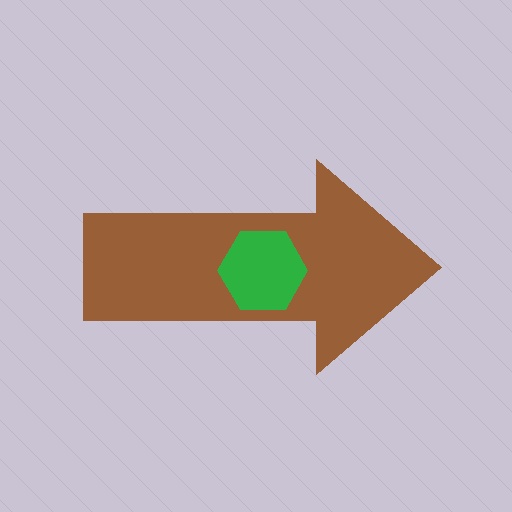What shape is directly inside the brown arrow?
The green hexagon.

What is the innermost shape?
The green hexagon.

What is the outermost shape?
The brown arrow.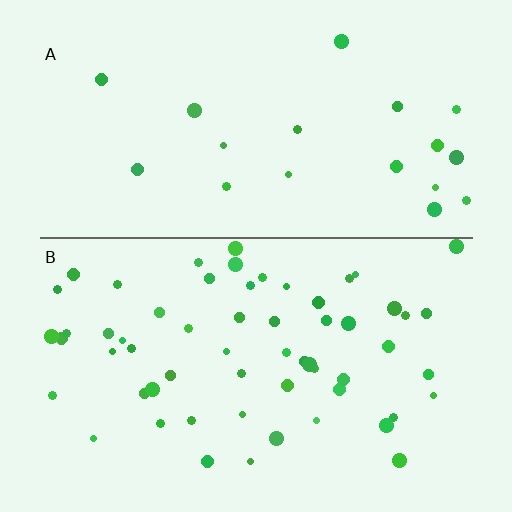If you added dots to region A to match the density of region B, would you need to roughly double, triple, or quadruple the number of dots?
Approximately triple.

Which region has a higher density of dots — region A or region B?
B (the bottom).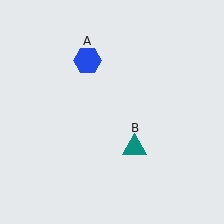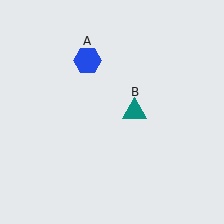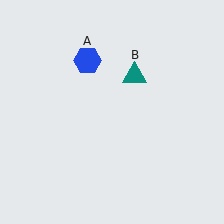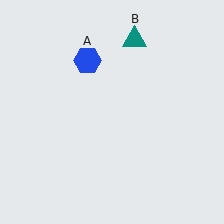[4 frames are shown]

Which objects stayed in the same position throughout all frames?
Blue hexagon (object A) remained stationary.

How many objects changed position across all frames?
1 object changed position: teal triangle (object B).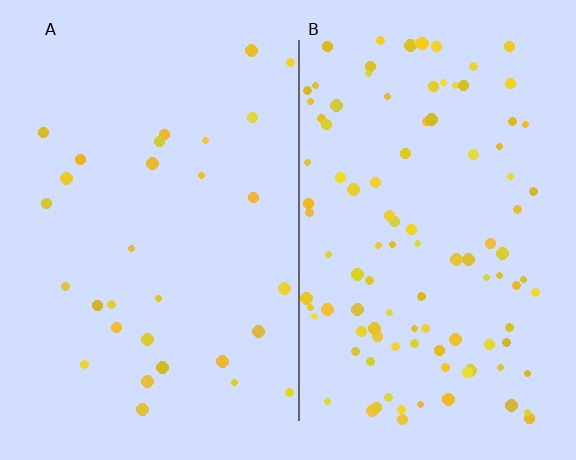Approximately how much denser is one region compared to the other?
Approximately 3.6× — region B over region A.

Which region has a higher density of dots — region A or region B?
B (the right).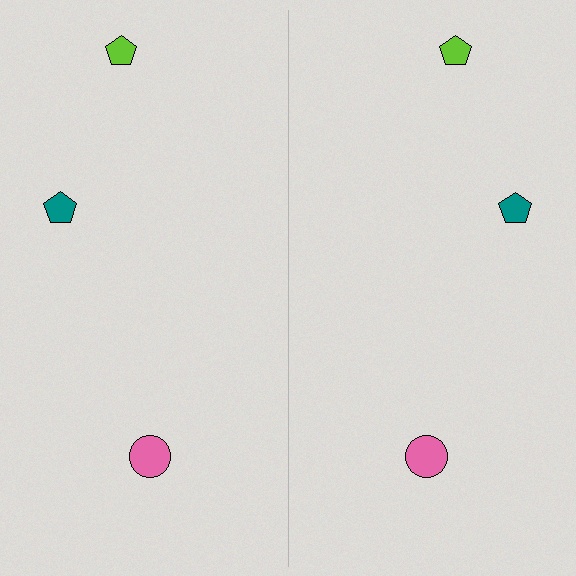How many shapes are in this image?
There are 6 shapes in this image.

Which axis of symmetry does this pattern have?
The pattern has a vertical axis of symmetry running through the center of the image.